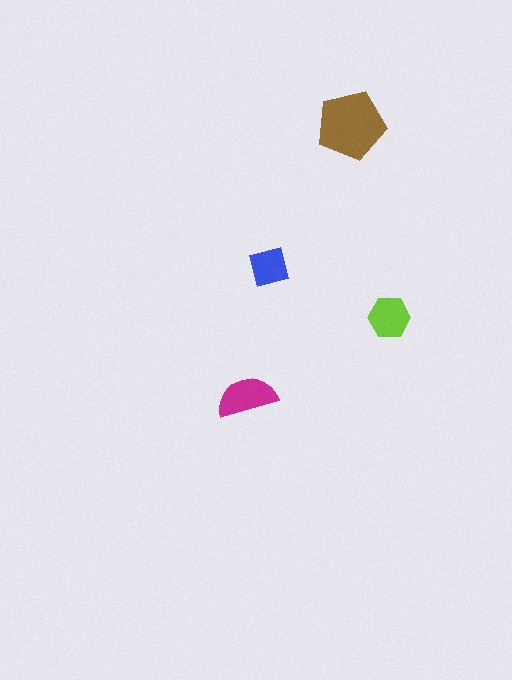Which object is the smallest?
The blue square.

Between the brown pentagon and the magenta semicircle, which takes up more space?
The brown pentagon.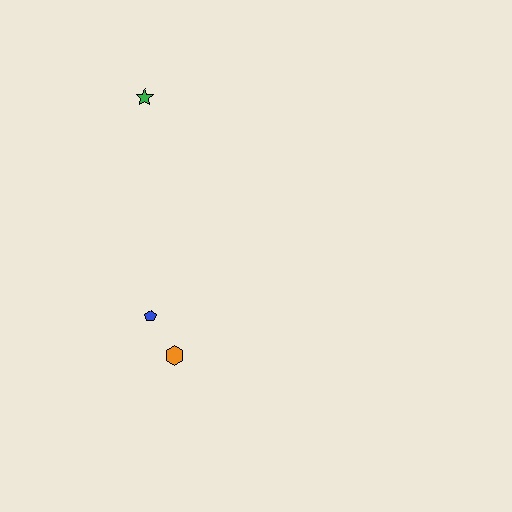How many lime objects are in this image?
There are no lime objects.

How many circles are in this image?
There are no circles.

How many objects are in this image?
There are 3 objects.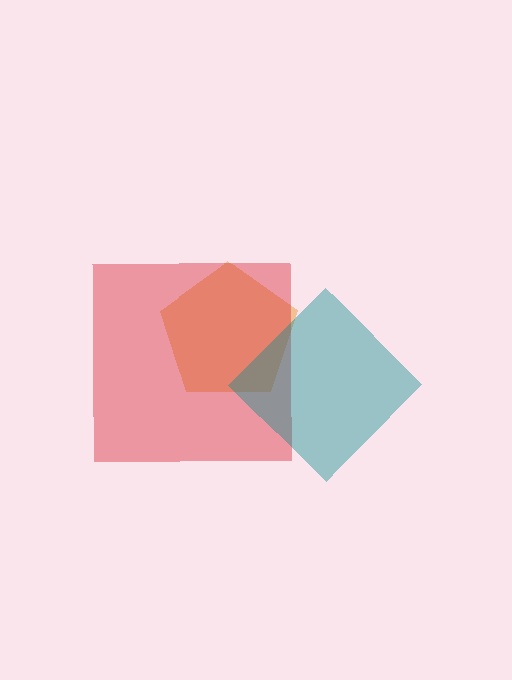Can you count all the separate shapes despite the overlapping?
Yes, there are 3 separate shapes.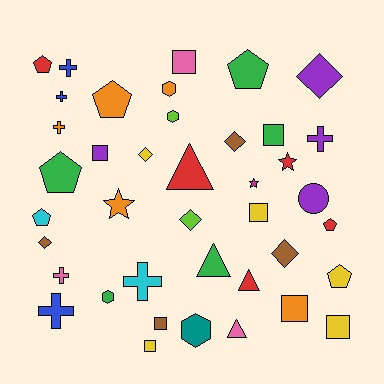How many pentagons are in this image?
There are 7 pentagons.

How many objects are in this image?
There are 40 objects.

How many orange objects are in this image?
There are 5 orange objects.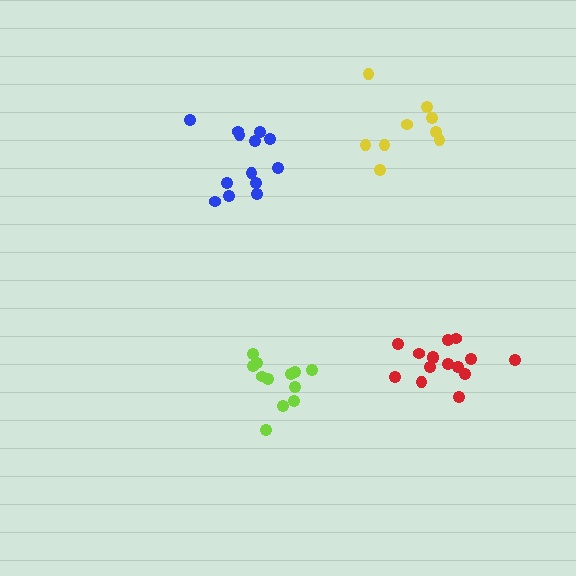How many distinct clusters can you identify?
There are 4 distinct clusters.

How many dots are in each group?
Group 1: 9 dots, Group 2: 15 dots, Group 3: 12 dots, Group 4: 13 dots (49 total).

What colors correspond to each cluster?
The clusters are colored: yellow, red, lime, blue.